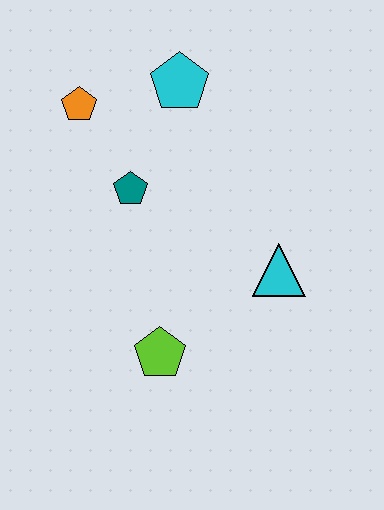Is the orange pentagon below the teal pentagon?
No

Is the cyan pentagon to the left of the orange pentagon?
No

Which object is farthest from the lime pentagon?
The cyan pentagon is farthest from the lime pentagon.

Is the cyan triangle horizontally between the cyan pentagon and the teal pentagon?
No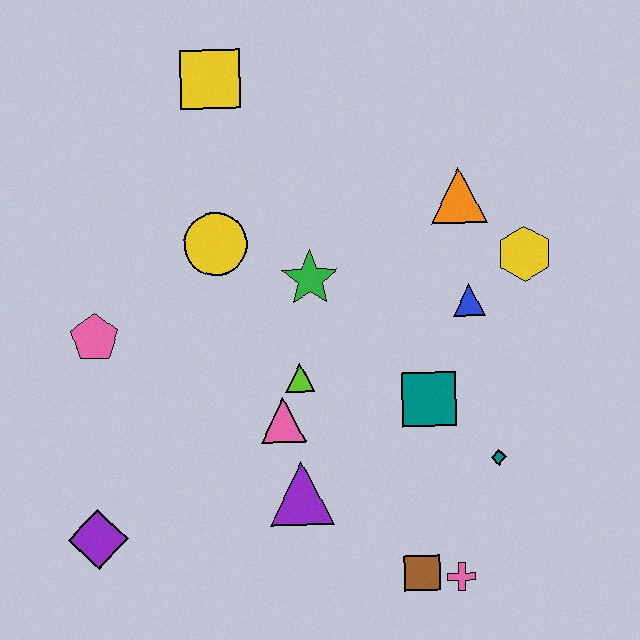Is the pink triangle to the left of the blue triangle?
Yes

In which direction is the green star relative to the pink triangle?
The green star is above the pink triangle.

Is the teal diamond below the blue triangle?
Yes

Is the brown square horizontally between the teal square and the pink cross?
No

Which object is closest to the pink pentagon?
The yellow circle is closest to the pink pentagon.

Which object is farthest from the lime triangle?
The yellow square is farthest from the lime triangle.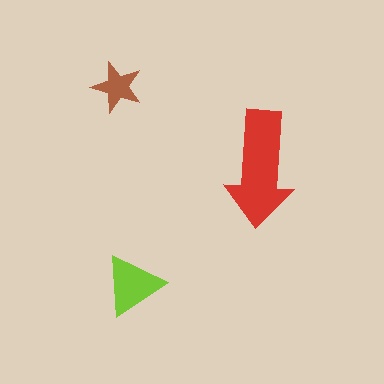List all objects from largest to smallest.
The red arrow, the lime triangle, the brown star.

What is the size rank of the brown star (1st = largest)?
3rd.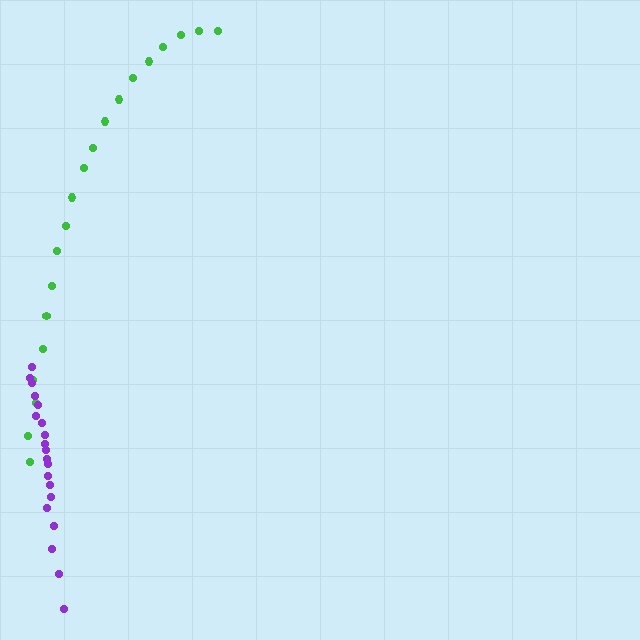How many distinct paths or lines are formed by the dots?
There are 2 distinct paths.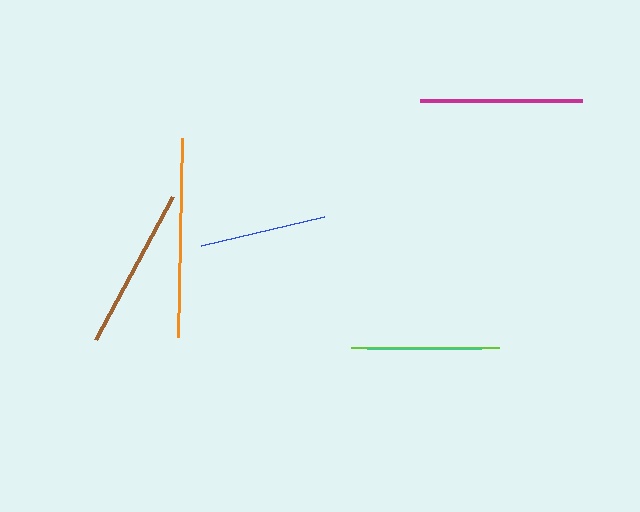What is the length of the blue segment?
The blue segment is approximately 126 pixels long.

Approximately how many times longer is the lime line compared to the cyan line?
The lime line is approximately 1.3 times the length of the cyan line.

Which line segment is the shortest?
The cyan line is the shortest at approximately 114 pixels.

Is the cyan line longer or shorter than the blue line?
The blue line is longer than the cyan line.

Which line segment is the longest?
The orange line is the longest at approximately 199 pixels.